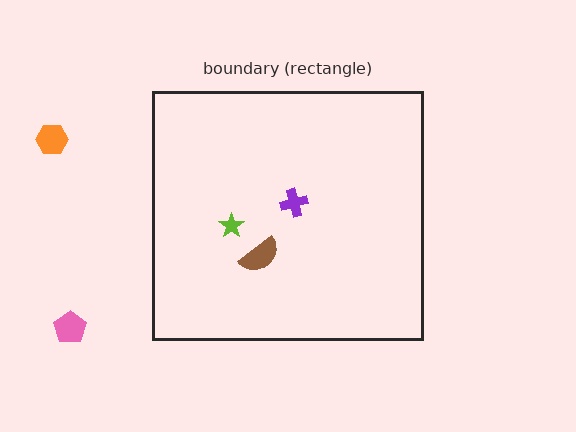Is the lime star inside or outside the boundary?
Inside.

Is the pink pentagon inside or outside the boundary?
Outside.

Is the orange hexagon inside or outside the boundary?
Outside.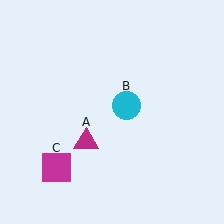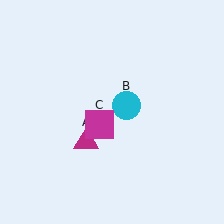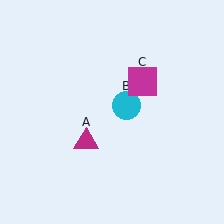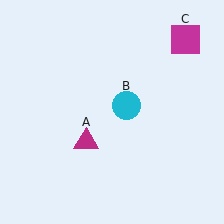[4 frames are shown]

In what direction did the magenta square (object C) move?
The magenta square (object C) moved up and to the right.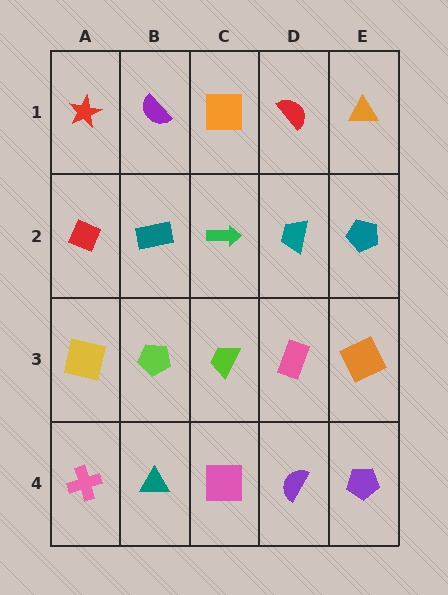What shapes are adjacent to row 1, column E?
A teal pentagon (row 2, column E), a red semicircle (row 1, column D).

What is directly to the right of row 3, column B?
A lime trapezoid.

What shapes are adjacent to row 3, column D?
A teal trapezoid (row 2, column D), a purple semicircle (row 4, column D), a lime trapezoid (row 3, column C), an orange square (row 3, column E).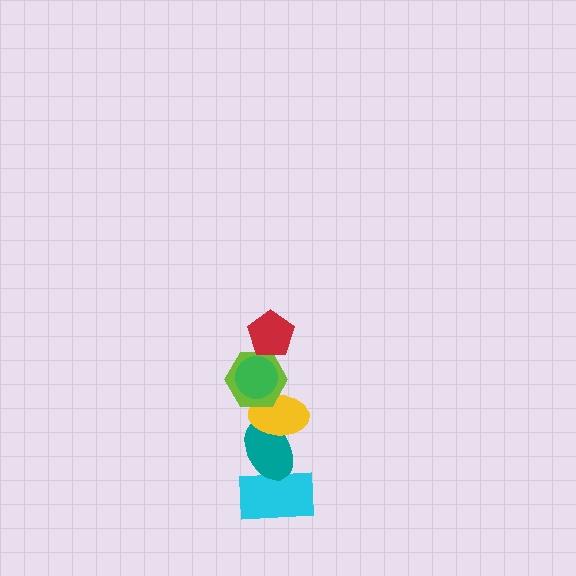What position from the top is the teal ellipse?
The teal ellipse is 5th from the top.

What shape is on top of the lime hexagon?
The green circle is on top of the lime hexagon.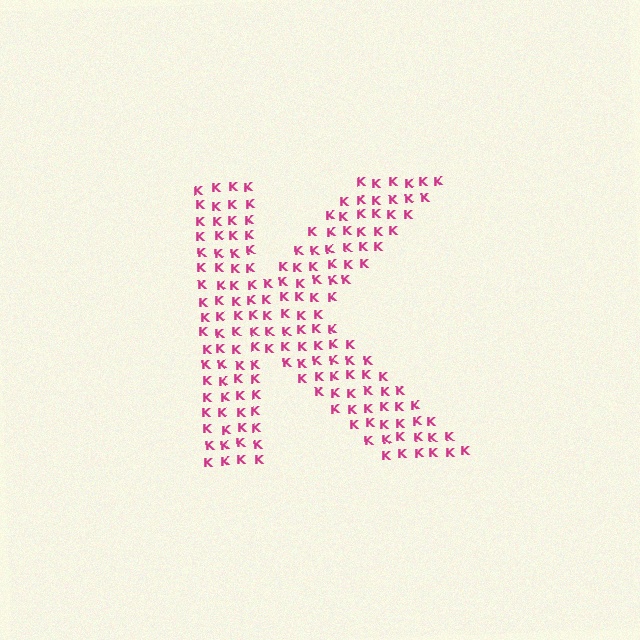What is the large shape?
The large shape is the letter K.